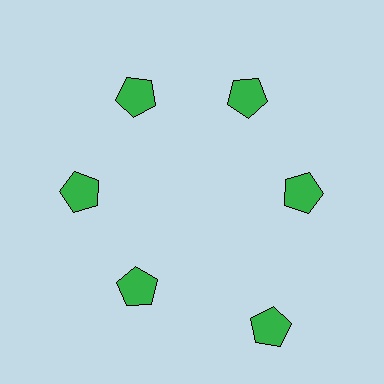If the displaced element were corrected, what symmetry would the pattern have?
It would have 6-fold rotational symmetry — the pattern would map onto itself every 60 degrees.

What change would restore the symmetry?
The symmetry would be restored by moving it inward, back onto the ring so that all 6 pentagons sit at equal angles and equal distance from the center.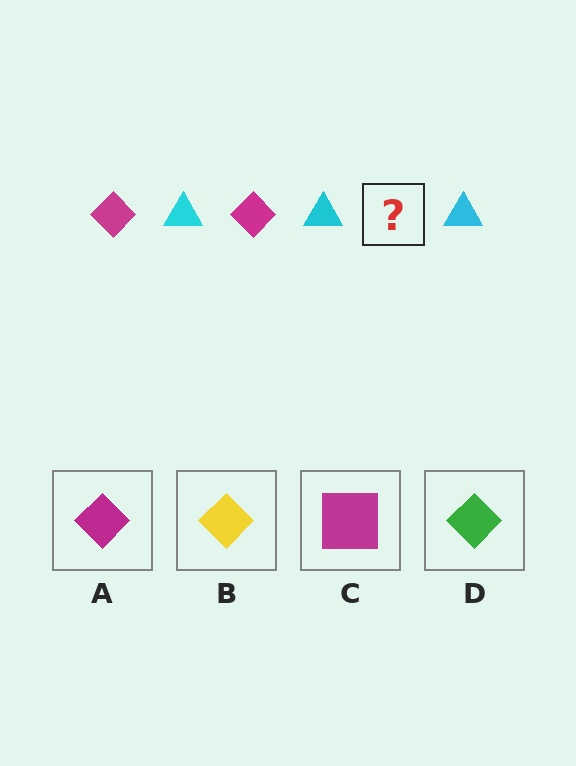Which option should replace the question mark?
Option A.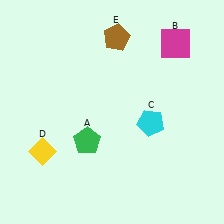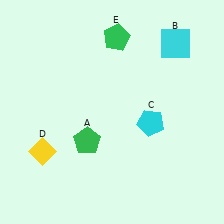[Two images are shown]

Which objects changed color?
B changed from magenta to cyan. E changed from brown to green.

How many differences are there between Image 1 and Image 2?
There are 2 differences between the two images.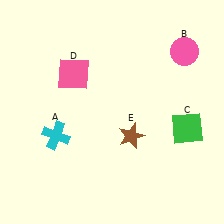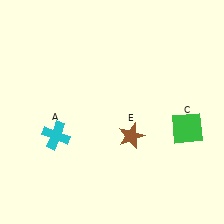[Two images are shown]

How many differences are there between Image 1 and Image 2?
There are 2 differences between the two images.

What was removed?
The pink square (D), the pink circle (B) were removed in Image 2.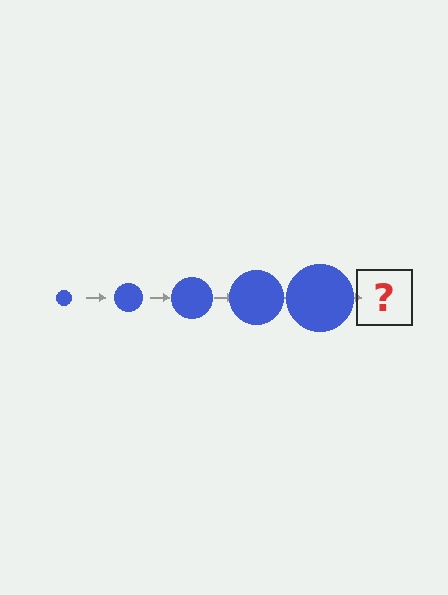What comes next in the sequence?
The next element should be a blue circle, larger than the previous one.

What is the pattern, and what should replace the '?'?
The pattern is that the circle gets progressively larger each step. The '?' should be a blue circle, larger than the previous one.